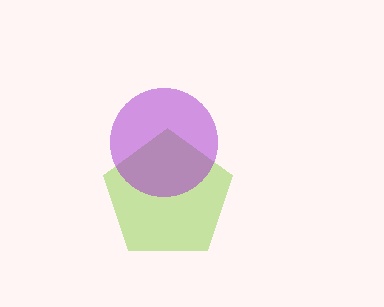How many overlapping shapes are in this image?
There are 2 overlapping shapes in the image.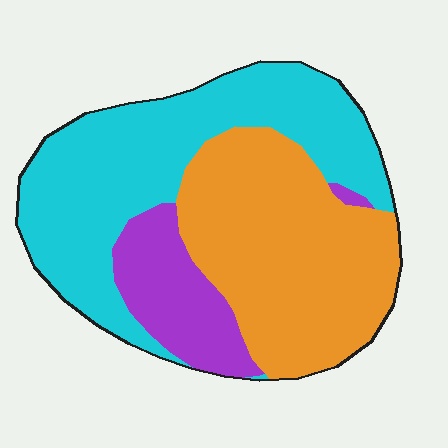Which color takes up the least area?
Purple, at roughly 15%.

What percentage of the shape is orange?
Orange covers roughly 40% of the shape.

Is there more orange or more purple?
Orange.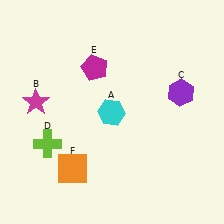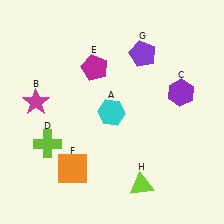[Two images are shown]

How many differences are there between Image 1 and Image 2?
There are 2 differences between the two images.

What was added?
A purple pentagon (G), a lime triangle (H) were added in Image 2.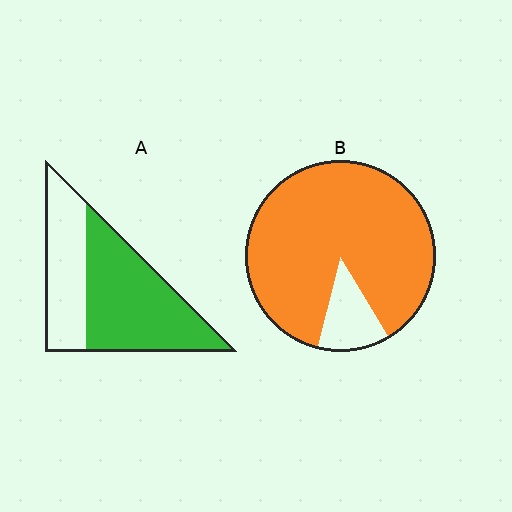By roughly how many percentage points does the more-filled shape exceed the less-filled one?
By roughly 25 percentage points (B over A).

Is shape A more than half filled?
Yes.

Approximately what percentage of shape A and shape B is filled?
A is approximately 60% and B is approximately 90%.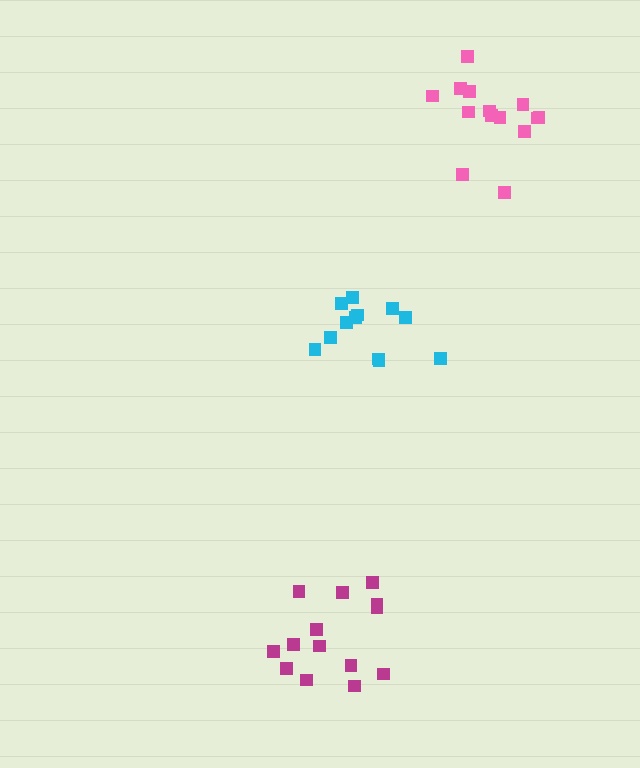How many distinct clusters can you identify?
There are 3 distinct clusters.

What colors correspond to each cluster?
The clusters are colored: pink, cyan, magenta.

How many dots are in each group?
Group 1: 14 dots, Group 2: 12 dots, Group 3: 14 dots (40 total).